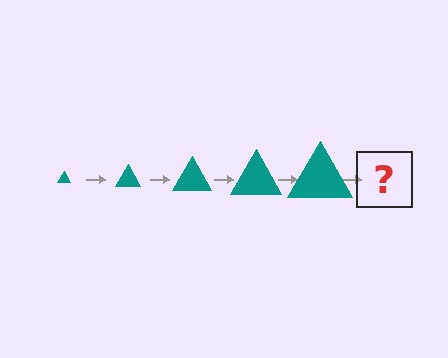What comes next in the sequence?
The next element should be a teal triangle, larger than the previous one.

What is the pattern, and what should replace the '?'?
The pattern is that the triangle gets progressively larger each step. The '?' should be a teal triangle, larger than the previous one.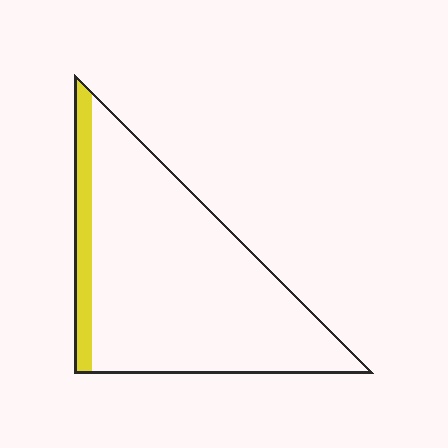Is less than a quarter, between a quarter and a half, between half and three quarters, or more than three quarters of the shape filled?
Less than a quarter.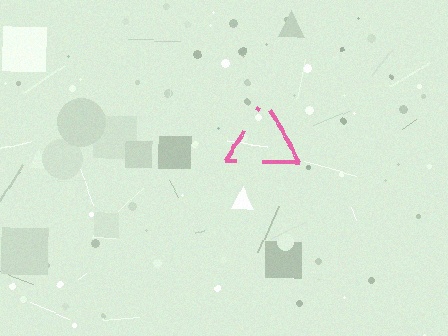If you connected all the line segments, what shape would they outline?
They would outline a triangle.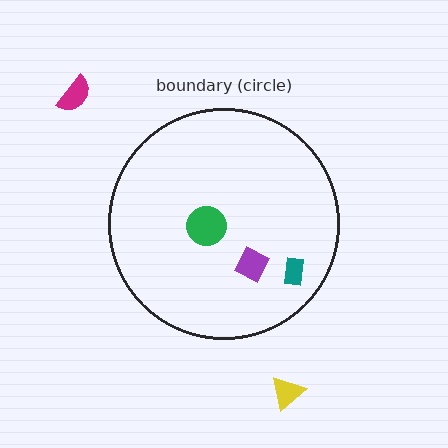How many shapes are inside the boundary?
3 inside, 2 outside.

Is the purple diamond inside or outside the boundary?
Inside.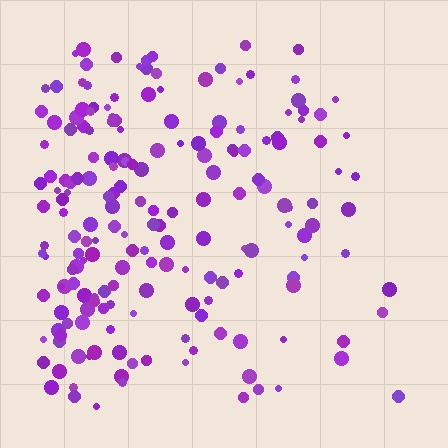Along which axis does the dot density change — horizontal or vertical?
Horizontal.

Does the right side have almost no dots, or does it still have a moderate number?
Still a moderate number, just noticeably fewer than the left.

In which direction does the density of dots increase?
From right to left, with the left side densest.